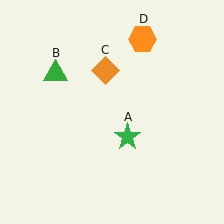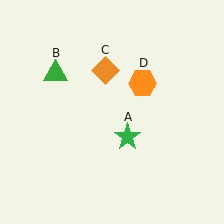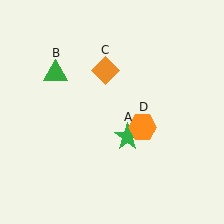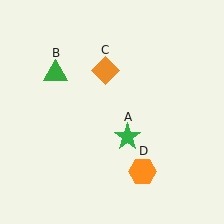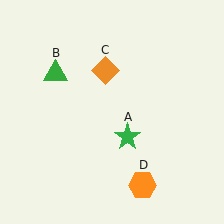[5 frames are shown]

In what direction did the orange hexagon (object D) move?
The orange hexagon (object D) moved down.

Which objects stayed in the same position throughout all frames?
Green star (object A) and green triangle (object B) and orange diamond (object C) remained stationary.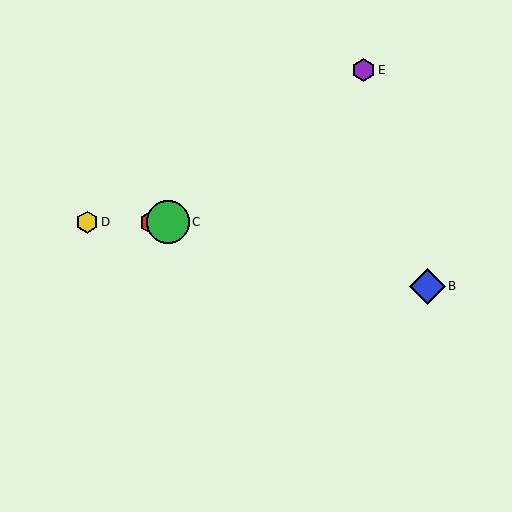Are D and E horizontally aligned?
No, D is at y≈222 and E is at y≈70.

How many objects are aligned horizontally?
3 objects (A, C, D) are aligned horizontally.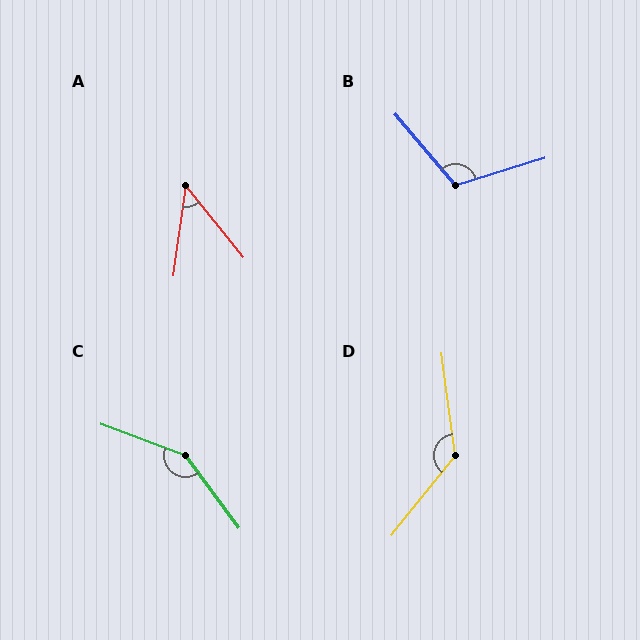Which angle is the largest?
C, at approximately 147 degrees.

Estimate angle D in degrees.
Approximately 133 degrees.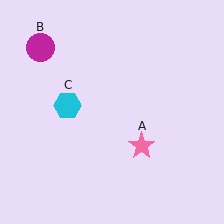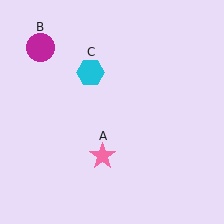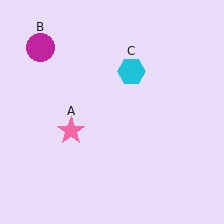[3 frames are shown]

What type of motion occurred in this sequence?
The pink star (object A), cyan hexagon (object C) rotated clockwise around the center of the scene.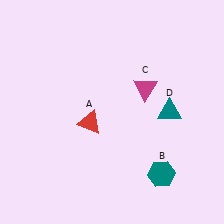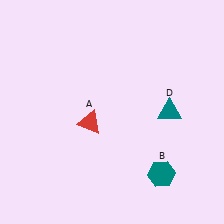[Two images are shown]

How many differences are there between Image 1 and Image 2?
There is 1 difference between the two images.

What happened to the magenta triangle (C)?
The magenta triangle (C) was removed in Image 2. It was in the top-right area of Image 1.